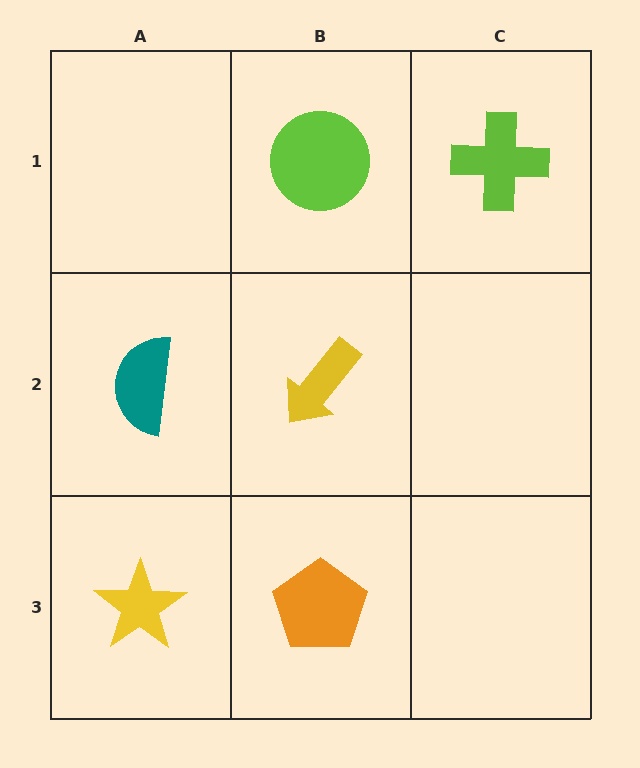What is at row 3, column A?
A yellow star.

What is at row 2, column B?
A yellow arrow.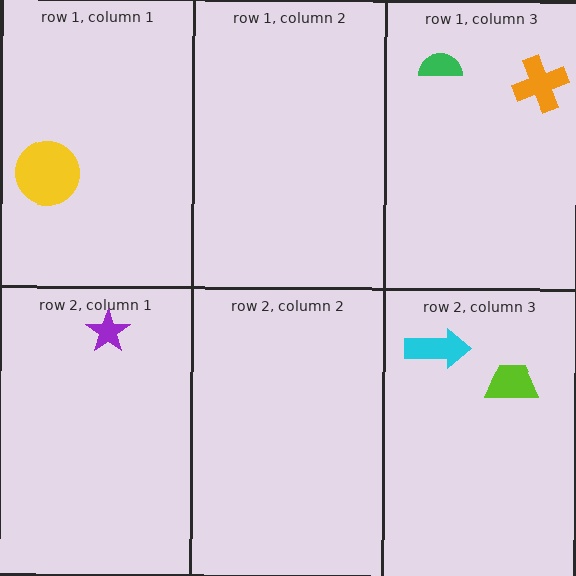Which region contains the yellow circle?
The row 1, column 1 region.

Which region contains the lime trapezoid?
The row 2, column 3 region.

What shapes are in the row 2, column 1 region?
The purple star.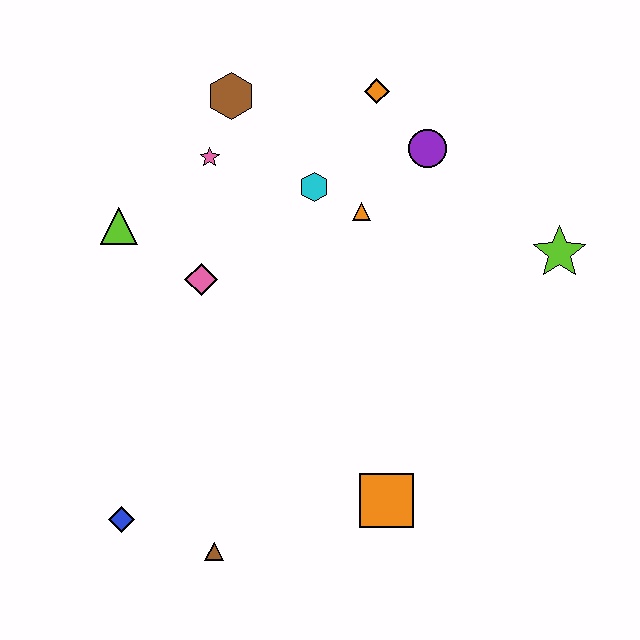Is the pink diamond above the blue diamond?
Yes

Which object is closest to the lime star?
The purple circle is closest to the lime star.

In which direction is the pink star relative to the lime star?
The pink star is to the left of the lime star.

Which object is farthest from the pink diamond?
The lime star is farthest from the pink diamond.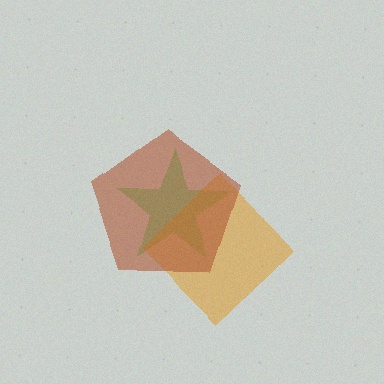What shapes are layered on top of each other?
The layered shapes are: a green star, an orange diamond, a brown pentagon.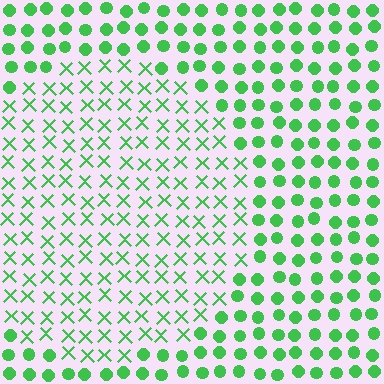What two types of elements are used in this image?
The image uses X marks inside the circle region and circles outside it.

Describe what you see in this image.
The image is filled with small green elements arranged in a uniform grid. A circle-shaped region contains X marks, while the surrounding area contains circles. The boundary is defined purely by the change in element shape.